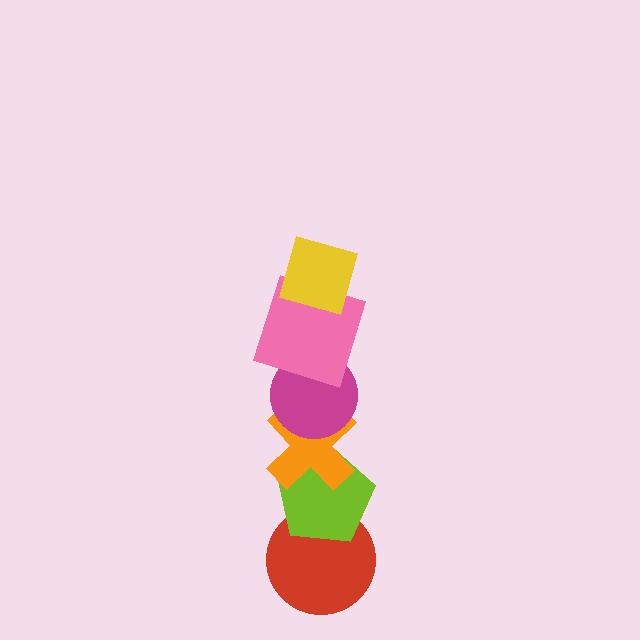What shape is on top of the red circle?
The lime pentagon is on top of the red circle.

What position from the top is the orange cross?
The orange cross is 4th from the top.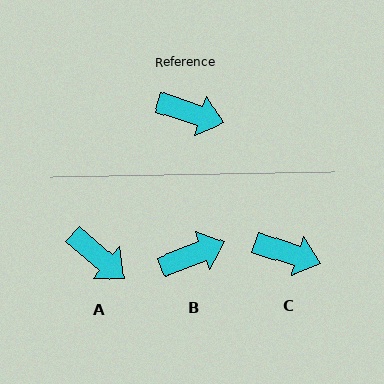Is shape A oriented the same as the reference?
No, it is off by about 23 degrees.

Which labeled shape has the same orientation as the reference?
C.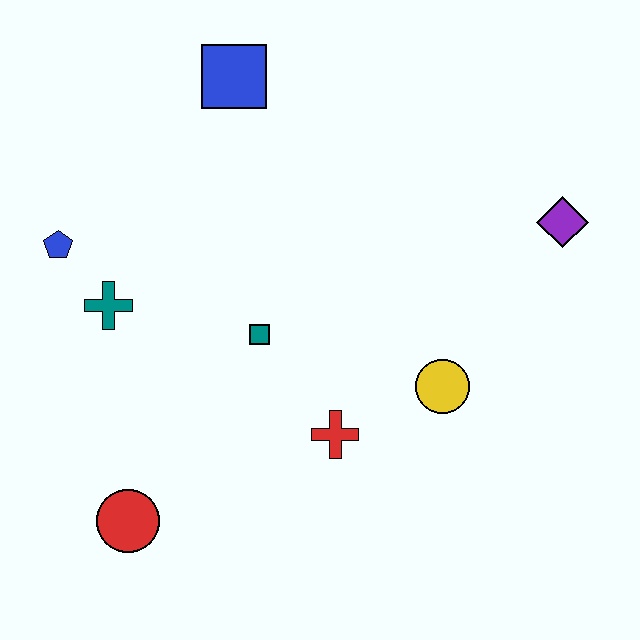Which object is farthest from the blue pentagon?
The purple diamond is farthest from the blue pentagon.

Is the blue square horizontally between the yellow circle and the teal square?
No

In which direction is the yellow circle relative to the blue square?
The yellow circle is below the blue square.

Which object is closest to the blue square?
The blue pentagon is closest to the blue square.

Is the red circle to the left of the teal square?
Yes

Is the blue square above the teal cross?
Yes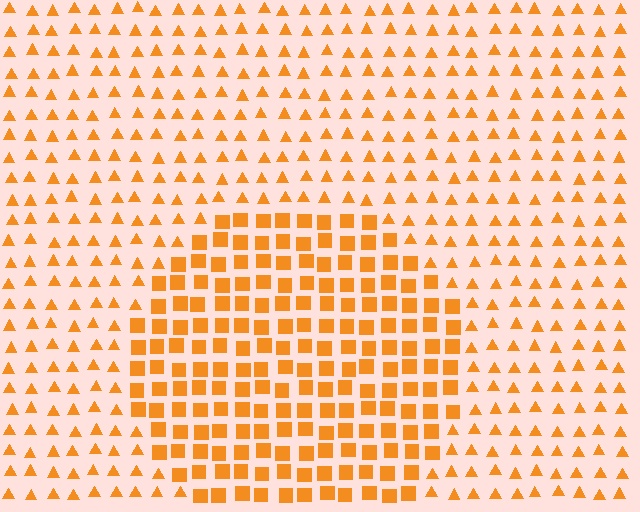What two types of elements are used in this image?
The image uses squares inside the circle region and triangles outside it.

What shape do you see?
I see a circle.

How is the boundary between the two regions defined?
The boundary is defined by a change in element shape: squares inside vs. triangles outside. All elements share the same color and spacing.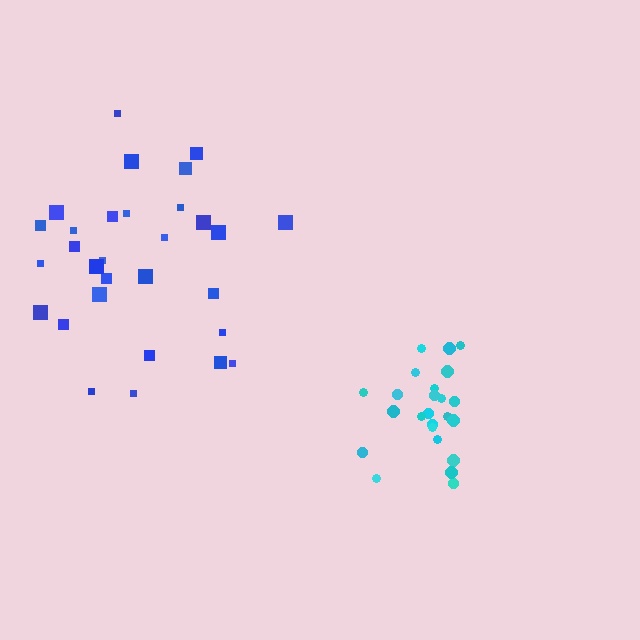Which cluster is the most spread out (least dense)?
Blue.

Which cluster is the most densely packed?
Cyan.